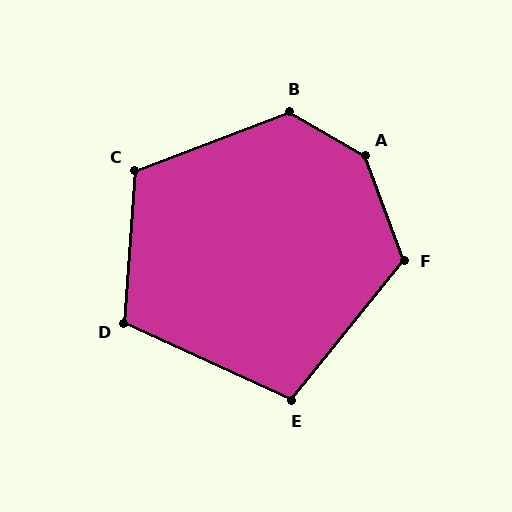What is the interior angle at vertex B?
Approximately 129 degrees (obtuse).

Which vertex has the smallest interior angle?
E, at approximately 104 degrees.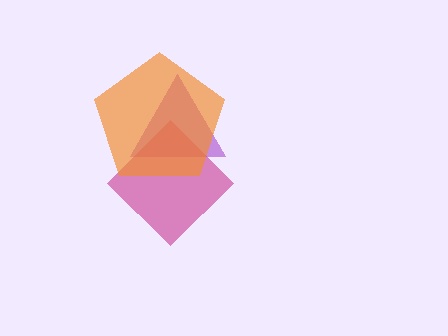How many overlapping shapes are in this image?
There are 3 overlapping shapes in the image.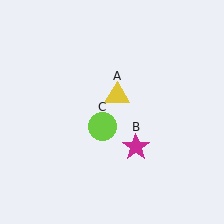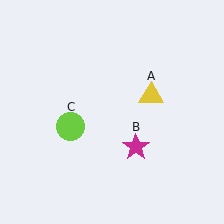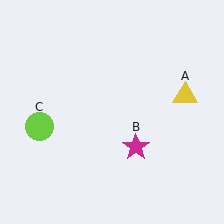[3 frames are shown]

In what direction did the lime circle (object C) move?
The lime circle (object C) moved left.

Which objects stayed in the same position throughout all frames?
Magenta star (object B) remained stationary.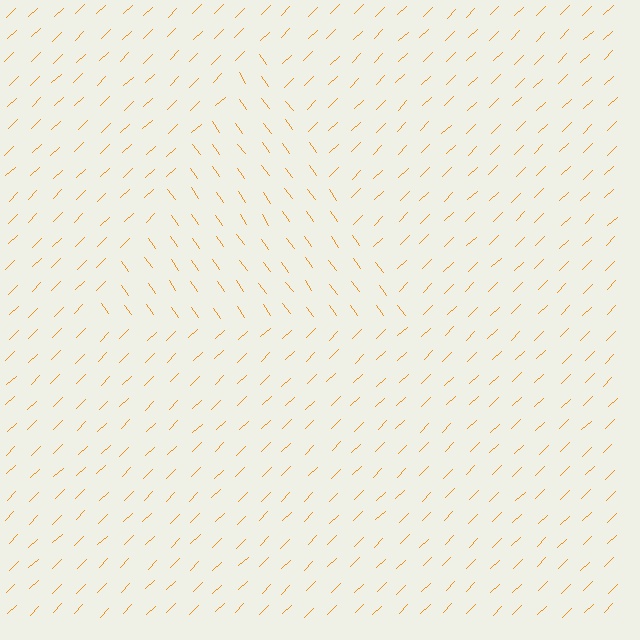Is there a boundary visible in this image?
Yes, there is a texture boundary formed by a change in line orientation.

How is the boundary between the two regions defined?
The boundary is defined purely by a change in line orientation (approximately 81 degrees difference). All lines are the same color and thickness.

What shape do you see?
I see a triangle.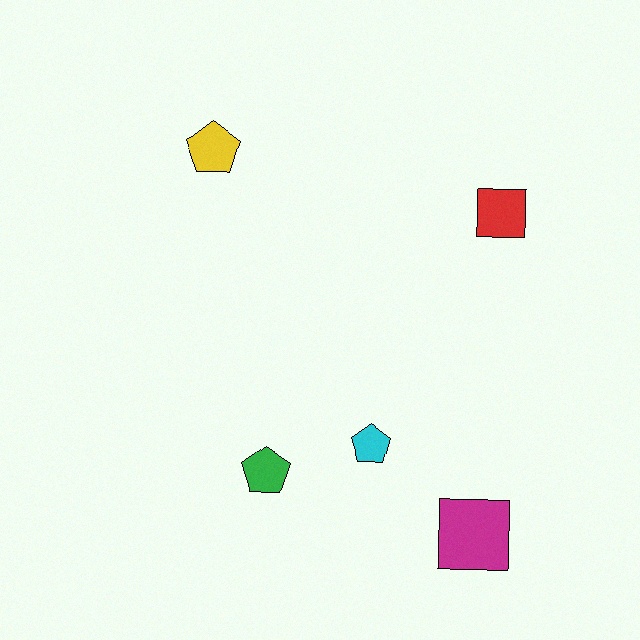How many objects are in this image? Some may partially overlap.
There are 5 objects.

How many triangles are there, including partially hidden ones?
There are no triangles.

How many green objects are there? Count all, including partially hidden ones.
There is 1 green object.